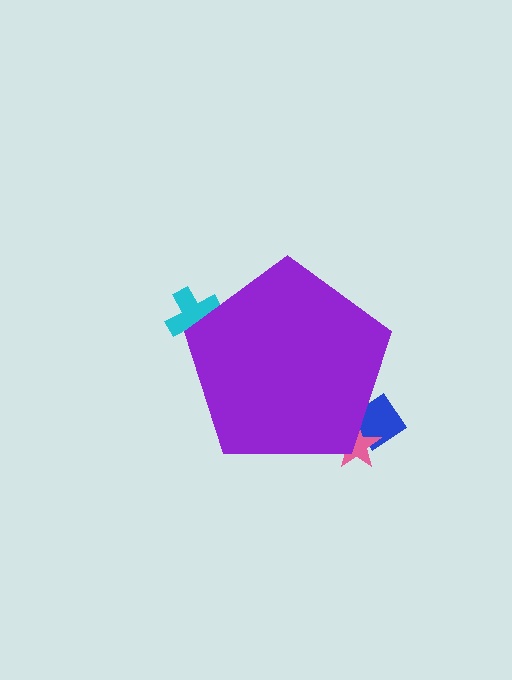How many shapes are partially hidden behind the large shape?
3 shapes are partially hidden.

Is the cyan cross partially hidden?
Yes, the cyan cross is partially hidden behind the purple pentagon.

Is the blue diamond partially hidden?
Yes, the blue diamond is partially hidden behind the purple pentagon.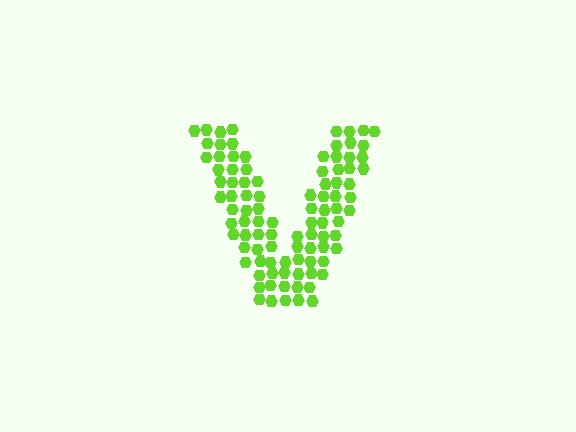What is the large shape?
The large shape is the letter V.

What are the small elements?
The small elements are hexagons.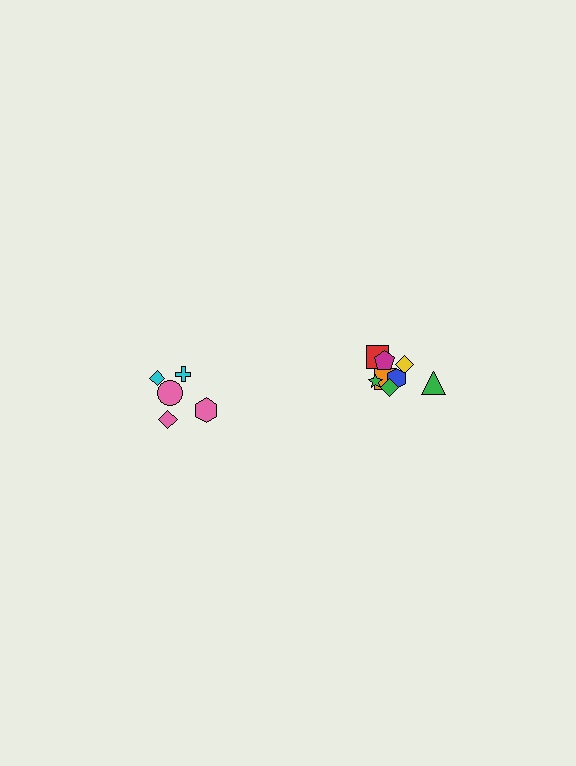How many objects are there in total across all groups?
There are 13 objects.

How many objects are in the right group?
There are 8 objects.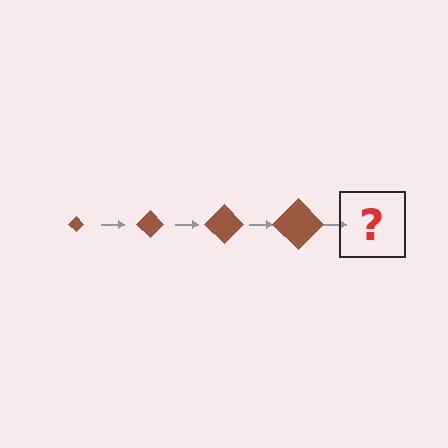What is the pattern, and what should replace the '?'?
The pattern is that the diamond gets progressively larger each step. The '?' should be a brown diamond, larger than the previous one.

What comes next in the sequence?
The next element should be a brown diamond, larger than the previous one.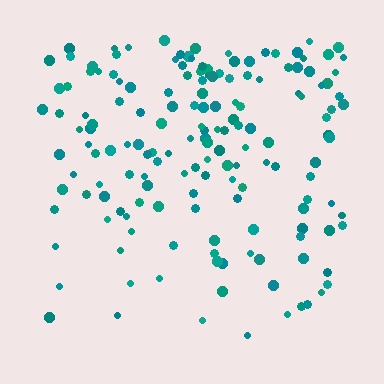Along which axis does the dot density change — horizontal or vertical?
Vertical.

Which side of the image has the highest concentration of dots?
The top.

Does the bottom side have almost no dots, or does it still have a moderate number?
Still a moderate number, just noticeably fewer than the top.